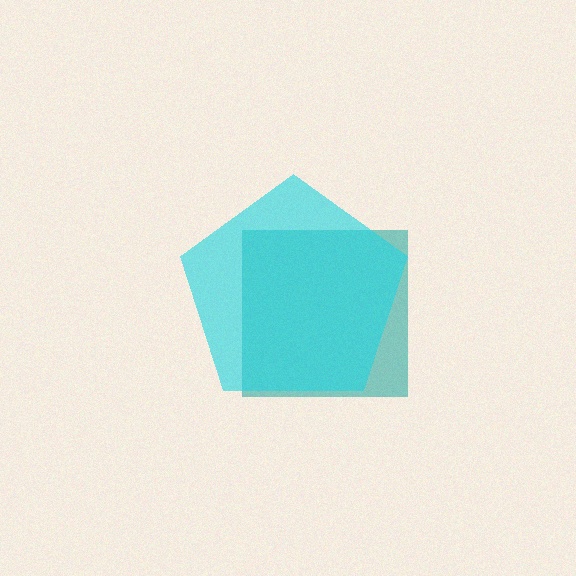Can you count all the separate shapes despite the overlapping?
Yes, there are 2 separate shapes.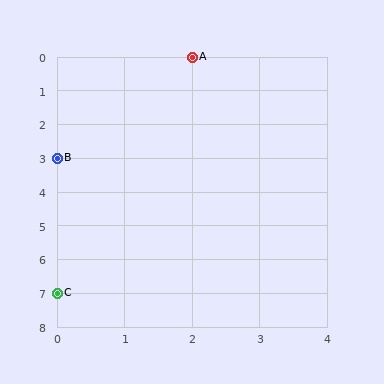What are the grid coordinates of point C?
Point C is at grid coordinates (0, 7).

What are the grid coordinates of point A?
Point A is at grid coordinates (2, 0).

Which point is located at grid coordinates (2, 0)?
Point A is at (2, 0).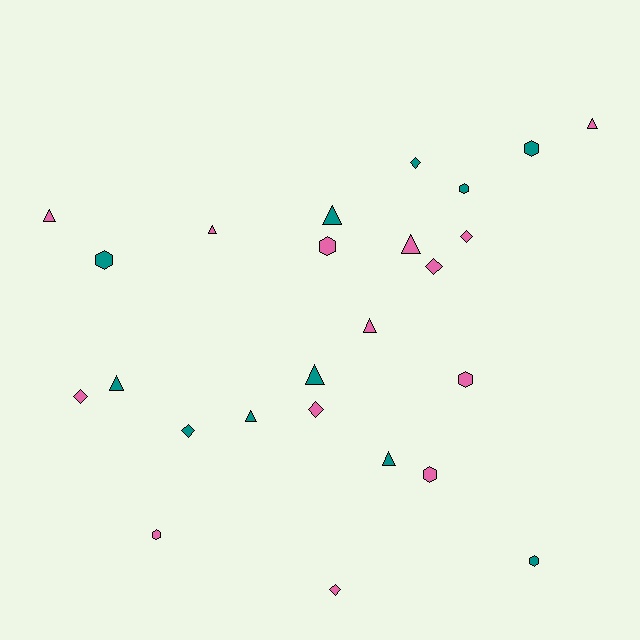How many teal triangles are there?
There are 5 teal triangles.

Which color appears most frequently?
Pink, with 14 objects.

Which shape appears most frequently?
Triangle, with 10 objects.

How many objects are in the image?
There are 25 objects.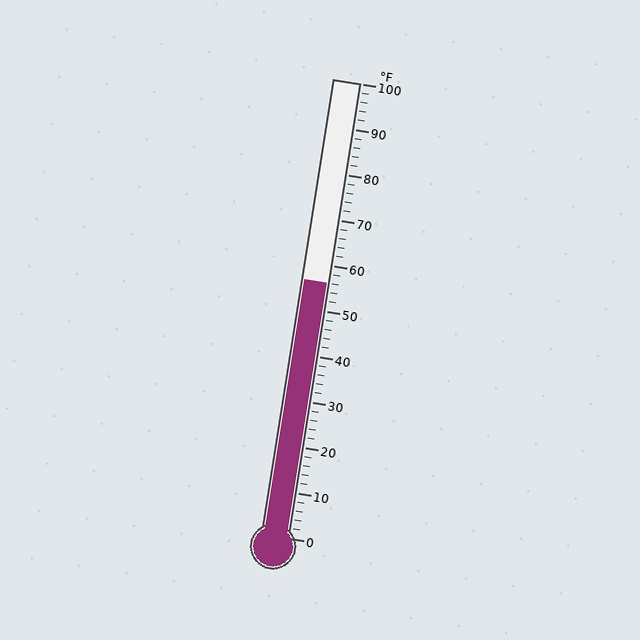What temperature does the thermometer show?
The thermometer shows approximately 56°F.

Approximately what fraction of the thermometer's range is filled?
The thermometer is filled to approximately 55% of its range.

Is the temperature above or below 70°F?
The temperature is below 70°F.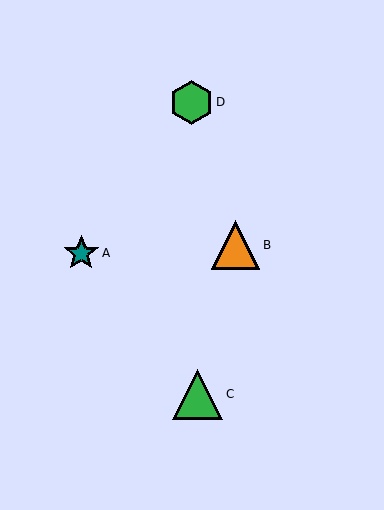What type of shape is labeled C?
Shape C is a green triangle.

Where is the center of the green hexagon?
The center of the green hexagon is at (191, 102).